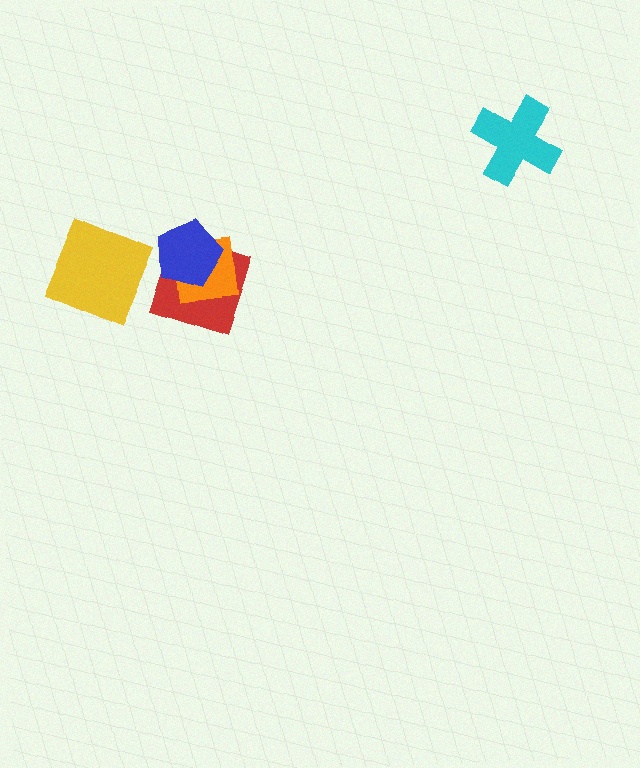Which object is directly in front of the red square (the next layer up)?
The orange square is directly in front of the red square.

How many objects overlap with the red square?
2 objects overlap with the red square.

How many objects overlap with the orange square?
2 objects overlap with the orange square.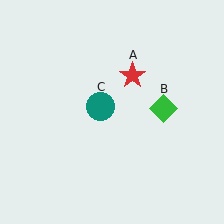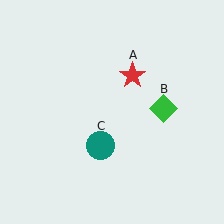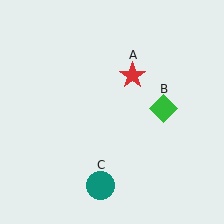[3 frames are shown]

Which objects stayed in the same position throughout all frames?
Red star (object A) and green diamond (object B) remained stationary.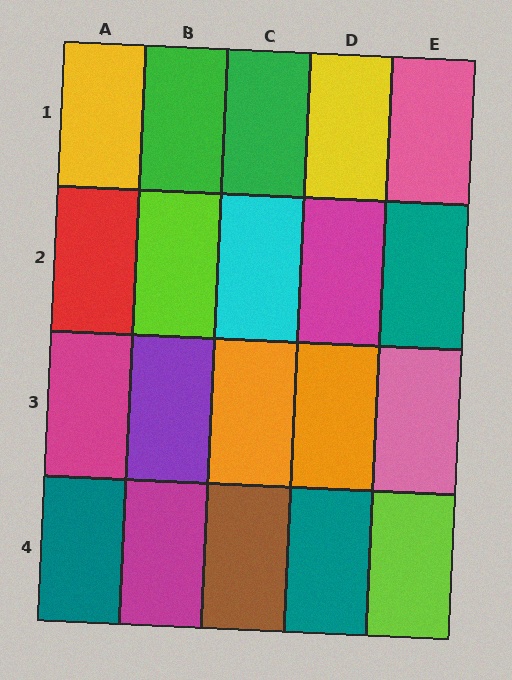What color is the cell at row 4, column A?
Teal.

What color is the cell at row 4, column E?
Lime.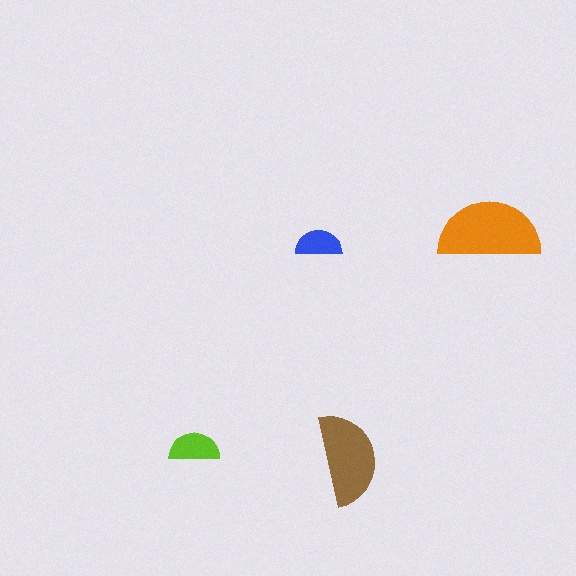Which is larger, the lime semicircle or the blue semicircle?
The lime one.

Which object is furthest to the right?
The orange semicircle is rightmost.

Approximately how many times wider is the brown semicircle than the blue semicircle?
About 2 times wider.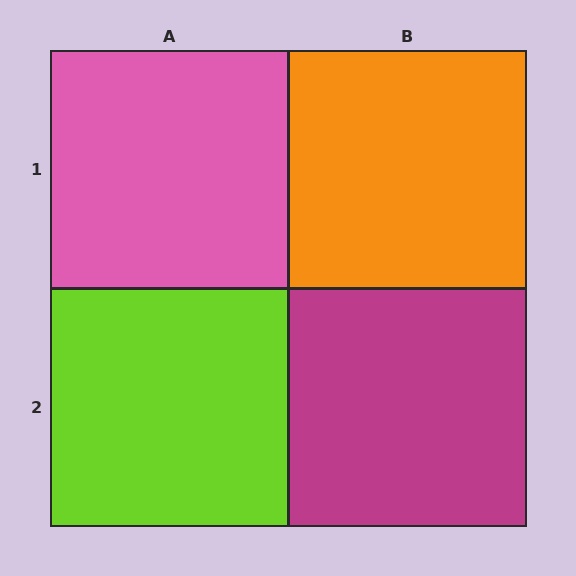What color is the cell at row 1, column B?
Orange.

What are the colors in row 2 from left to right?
Lime, magenta.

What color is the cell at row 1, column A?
Pink.